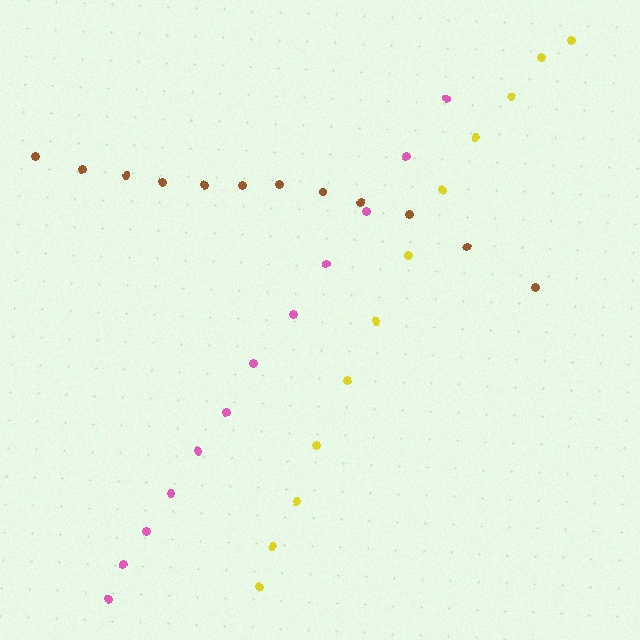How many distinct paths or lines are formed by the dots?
There are 3 distinct paths.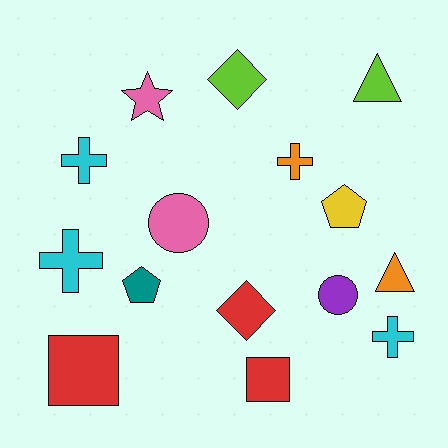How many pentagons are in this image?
There are 2 pentagons.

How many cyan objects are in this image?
There are 3 cyan objects.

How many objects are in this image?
There are 15 objects.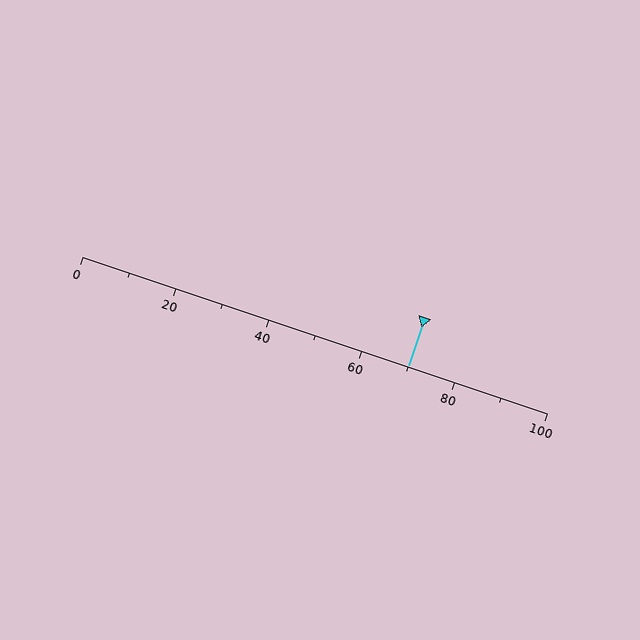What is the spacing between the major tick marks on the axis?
The major ticks are spaced 20 apart.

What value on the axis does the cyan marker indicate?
The marker indicates approximately 70.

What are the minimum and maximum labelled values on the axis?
The axis runs from 0 to 100.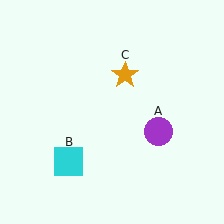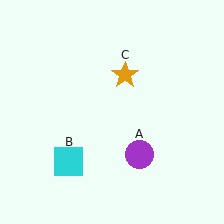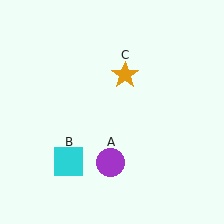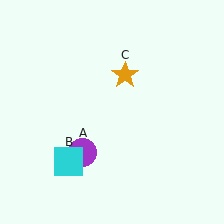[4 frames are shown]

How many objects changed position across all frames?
1 object changed position: purple circle (object A).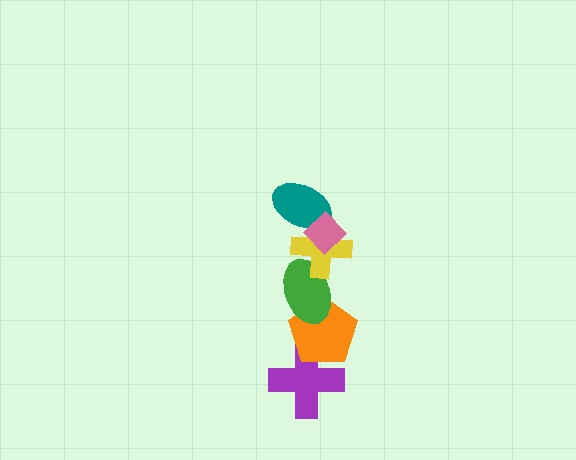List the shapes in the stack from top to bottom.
From top to bottom: the pink diamond, the teal ellipse, the yellow cross, the green ellipse, the orange pentagon, the purple cross.